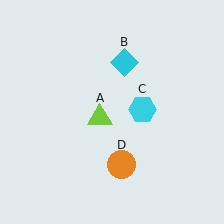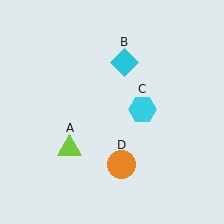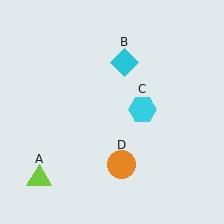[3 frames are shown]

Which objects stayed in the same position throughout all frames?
Cyan diamond (object B) and cyan hexagon (object C) and orange circle (object D) remained stationary.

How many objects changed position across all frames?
1 object changed position: lime triangle (object A).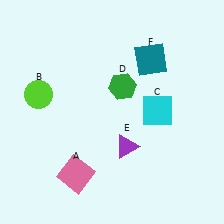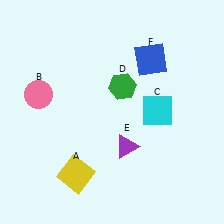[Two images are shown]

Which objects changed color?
A changed from pink to yellow. B changed from lime to pink. F changed from teal to blue.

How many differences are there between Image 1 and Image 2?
There are 3 differences between the two images.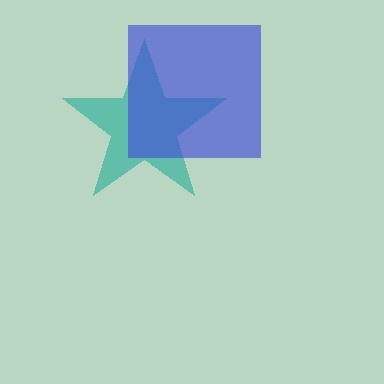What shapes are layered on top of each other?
The layered shapes are: a teal star, a blue square.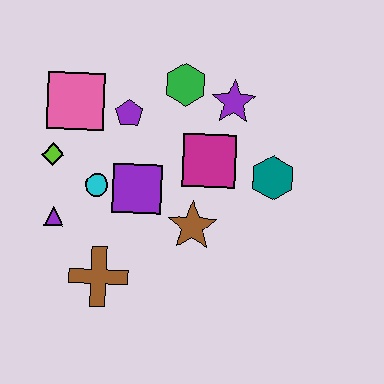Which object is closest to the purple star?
The green hexagon is closest to the purple star.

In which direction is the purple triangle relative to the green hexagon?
The purple triangle is below the green hexagon.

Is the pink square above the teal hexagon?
Yes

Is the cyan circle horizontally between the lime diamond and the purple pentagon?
Yes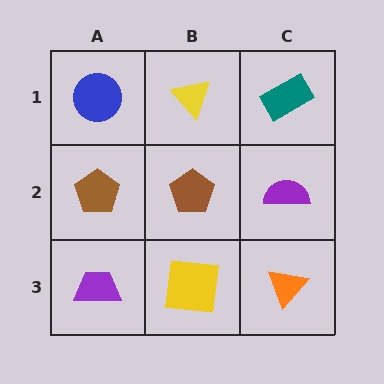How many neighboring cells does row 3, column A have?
2.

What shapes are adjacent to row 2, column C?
A teal rectangle (row 1, column C), an orange triangle (row 3, column C), a brown pentagon (row 2, column B).